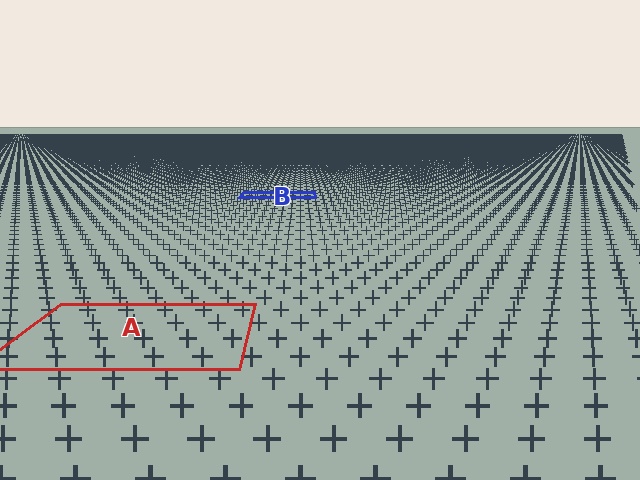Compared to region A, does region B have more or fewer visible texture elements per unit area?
Region B has more texture elements per unit area — they are packed more densely because it is farther away.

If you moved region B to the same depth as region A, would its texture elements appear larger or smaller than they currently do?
They would appear larger. At a closer depth, the same texture elements are projected at a bigger on-screen size.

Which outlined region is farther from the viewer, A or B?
Region B is farther from the viewer — the texture elements inside it appear smaller and more densely packed.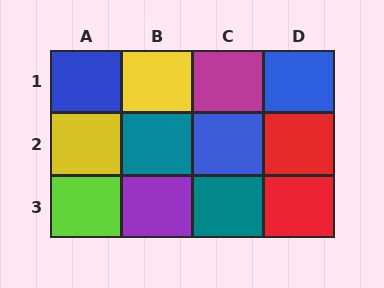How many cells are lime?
1 cell is lime.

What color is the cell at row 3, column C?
Teal.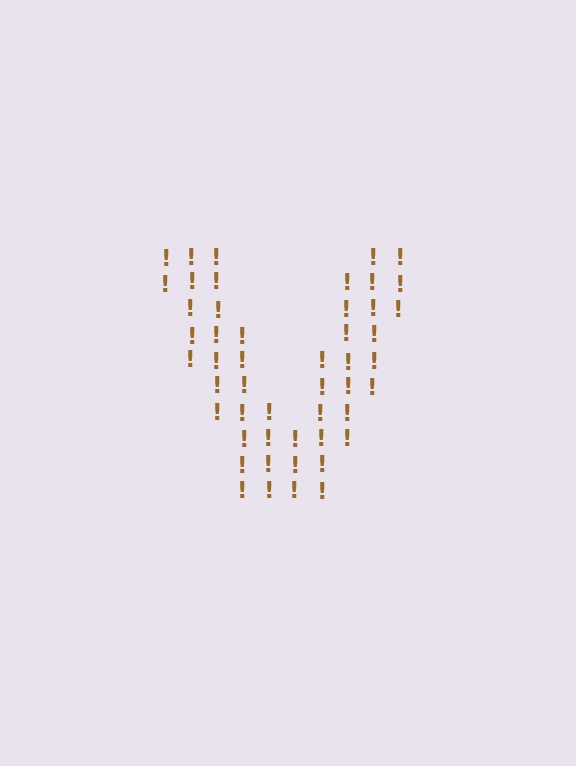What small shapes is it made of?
It is made of small exclamation marks.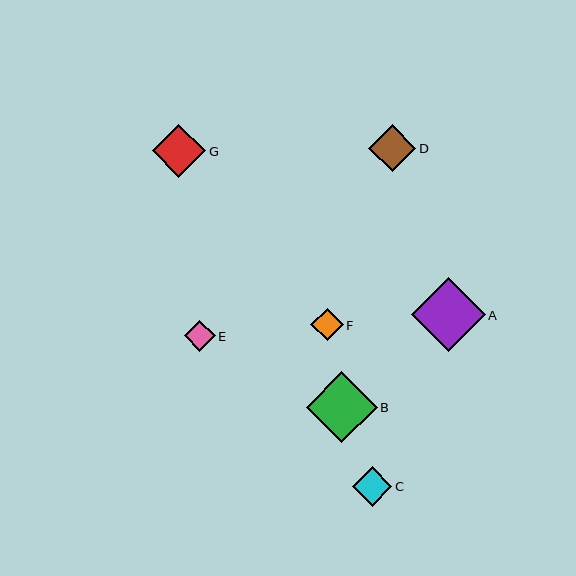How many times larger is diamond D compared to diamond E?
Diamond D is approximately 1.5 times the size of diamond E.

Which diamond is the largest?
Diamond A is the largest with a size of approximately 74 pixels.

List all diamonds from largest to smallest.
From largest to smallest: A, B, G, D, C, F, E.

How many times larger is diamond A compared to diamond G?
Diamond A is approximately 1.4 times the size of diamond G.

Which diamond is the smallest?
Diamond E is the smallest with a size of approximately 31 pixels.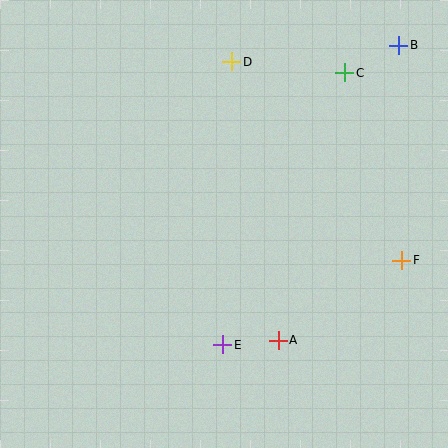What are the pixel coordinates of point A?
Point A is at (278, 340).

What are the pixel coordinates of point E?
Point E is at (223, 345).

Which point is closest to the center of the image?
Point E at (223, 345) is closest to the center.